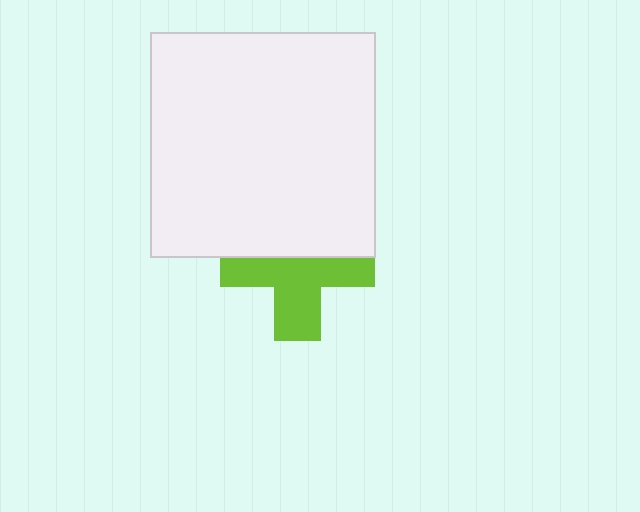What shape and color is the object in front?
The object in front is a white square.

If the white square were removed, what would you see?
You would see the complete lime cross.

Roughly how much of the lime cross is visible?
About half of it is visible (roughly 57%).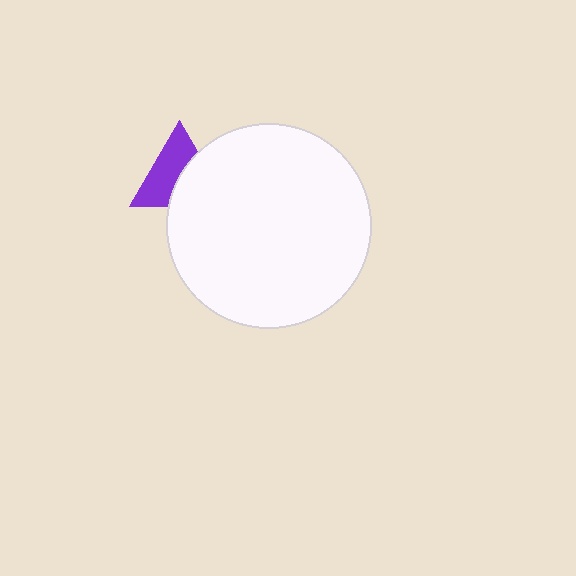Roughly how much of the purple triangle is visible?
About half of it is visible (roughly 56%).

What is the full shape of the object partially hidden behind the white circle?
The partially hidden object is a purple triangle.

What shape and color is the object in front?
The object in front is a white circle.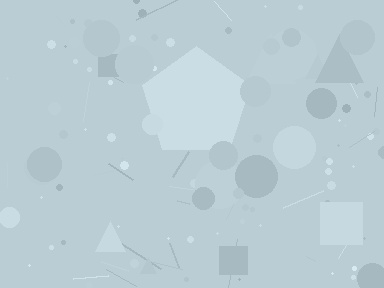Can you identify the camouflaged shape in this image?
The camouflaged shape is a pentagon.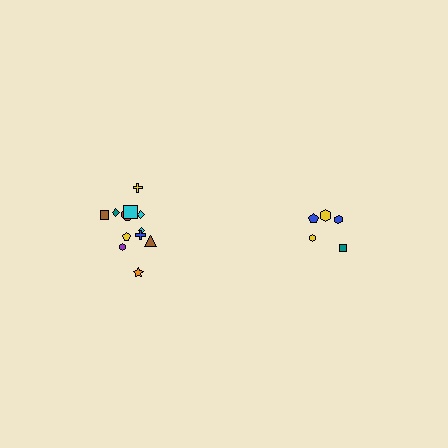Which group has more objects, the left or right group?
The left group.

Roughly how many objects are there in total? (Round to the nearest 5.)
Roughly 15 objects in total.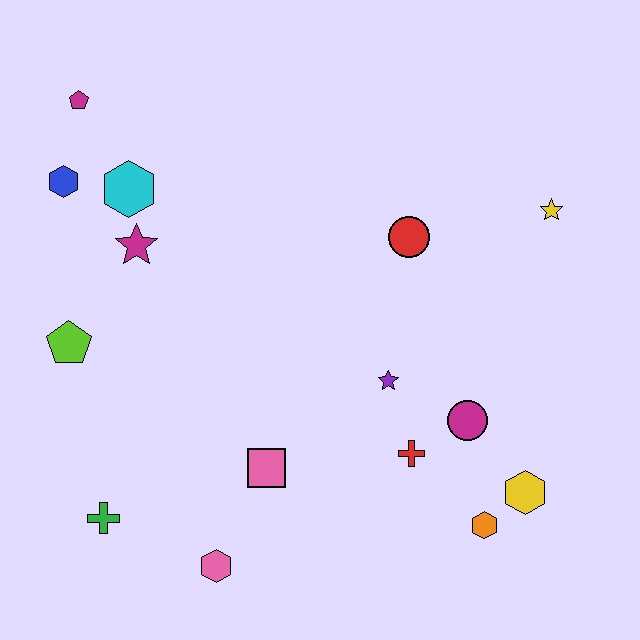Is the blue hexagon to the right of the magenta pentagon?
No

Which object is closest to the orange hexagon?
The yellow hexagon is closest to the orange hexagon.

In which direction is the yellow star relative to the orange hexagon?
The yellow star is above the orange hexagon.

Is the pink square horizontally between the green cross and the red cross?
Yes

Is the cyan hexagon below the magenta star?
No